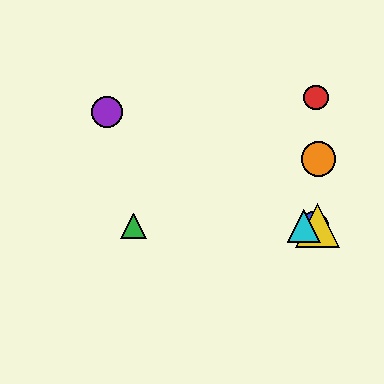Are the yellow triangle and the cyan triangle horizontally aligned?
Yes, both are at y≈226.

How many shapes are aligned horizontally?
4 shapes (the blue circle, the green triangle, the yellow triangle, the cyan triangle) are aligned horizontally.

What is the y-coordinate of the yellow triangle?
The yellow triangle is at y≈226.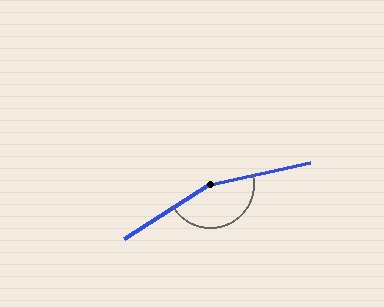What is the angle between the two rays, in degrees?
Approximately 160 degrees.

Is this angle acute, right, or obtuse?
It is obtuse.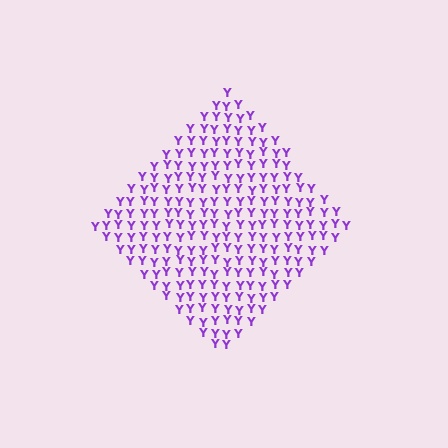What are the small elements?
The small elements are letter Y's.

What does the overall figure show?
The overall figure shows a diamond.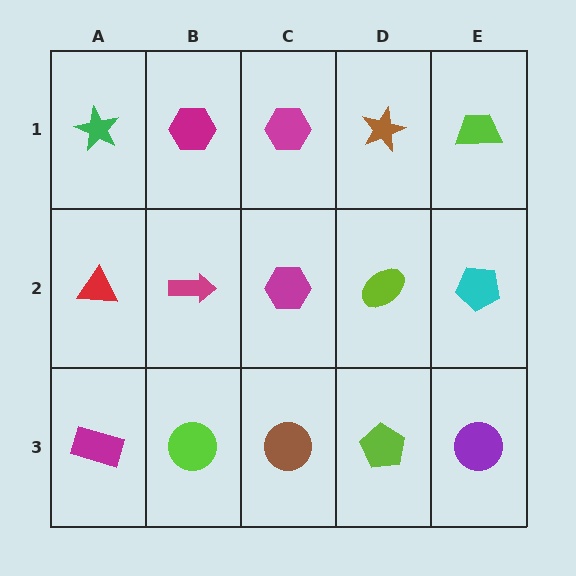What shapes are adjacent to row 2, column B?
A magenta hexagon (row 1, column B), a lime circle (row 3, column B), a red triangle (row 2, column A), a magenta hexagon (row 2, column C).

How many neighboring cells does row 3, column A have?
2.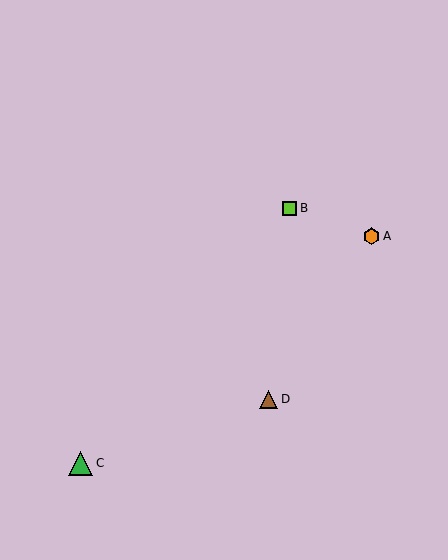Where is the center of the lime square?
The center of the lime square is at (290, 208).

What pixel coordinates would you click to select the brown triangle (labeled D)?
Click at (269, 399) to select the brown triangle D.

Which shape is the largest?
The green triangle (labeled C) is the largest.